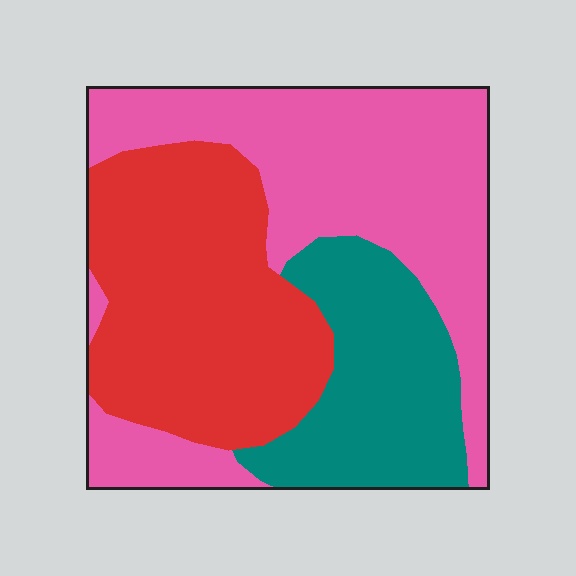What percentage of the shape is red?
Red covers roughly 35% of the shape.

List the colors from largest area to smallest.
From largest to smallest: pink, red, teal.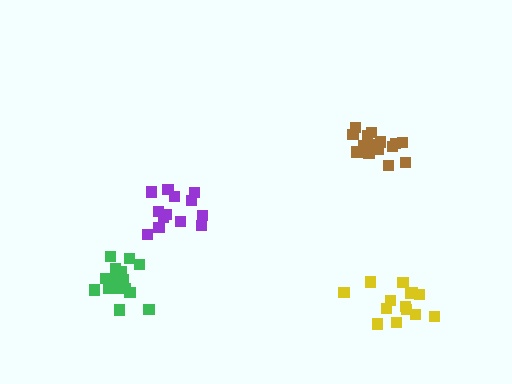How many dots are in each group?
Group 1: 13 dots, Group 2: 14 dots, Group 3: 16 dots, Group 4: 16 dots (59 total).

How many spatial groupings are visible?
There are 4 spatial groupings.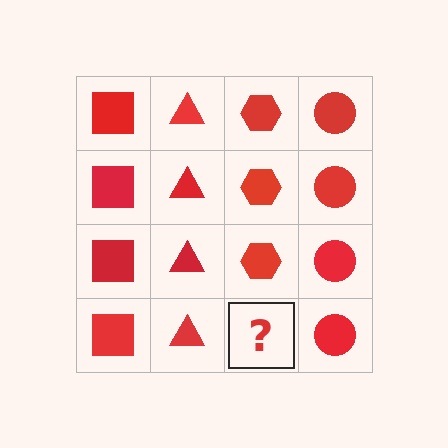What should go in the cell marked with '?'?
The missing cell should contain a red hexagon.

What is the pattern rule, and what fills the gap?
The rule is that each column has a consistent shape. The gap should be filled with a red hexagon.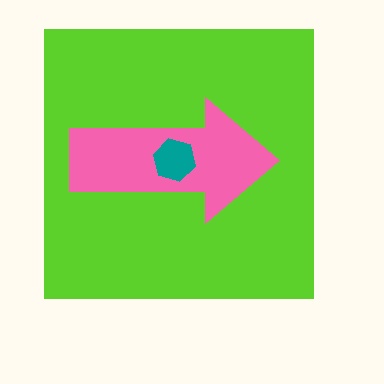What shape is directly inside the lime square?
The pink arrow.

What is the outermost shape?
The lime square.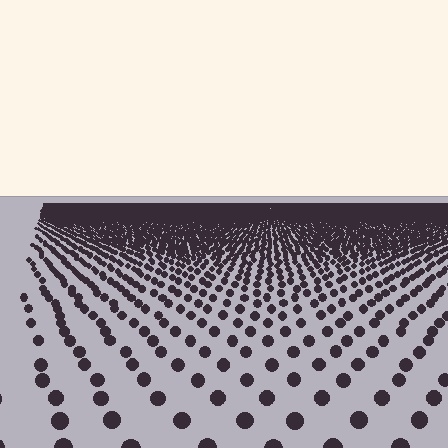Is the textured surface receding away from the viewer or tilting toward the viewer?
The surface is receding away from the viewer. Texture elements get smaller and denser toward the top.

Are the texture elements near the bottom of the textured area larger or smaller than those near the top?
Larger. Near the bottom, elements are closer to the viewer and appear at a bigger on-screen size.